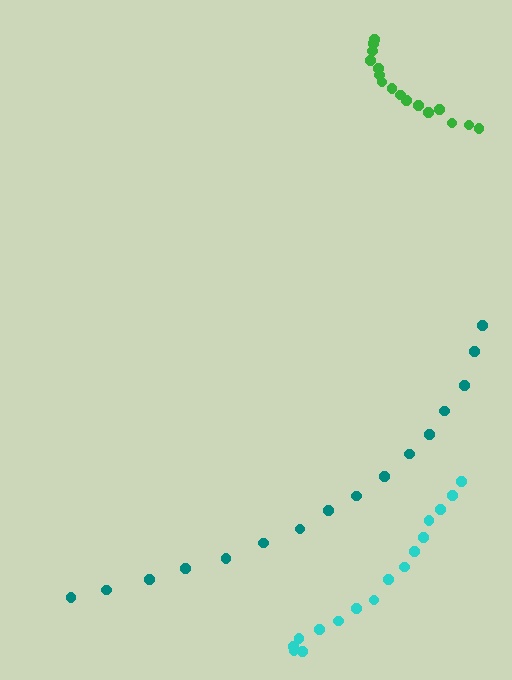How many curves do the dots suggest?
There are 3 distinct paths.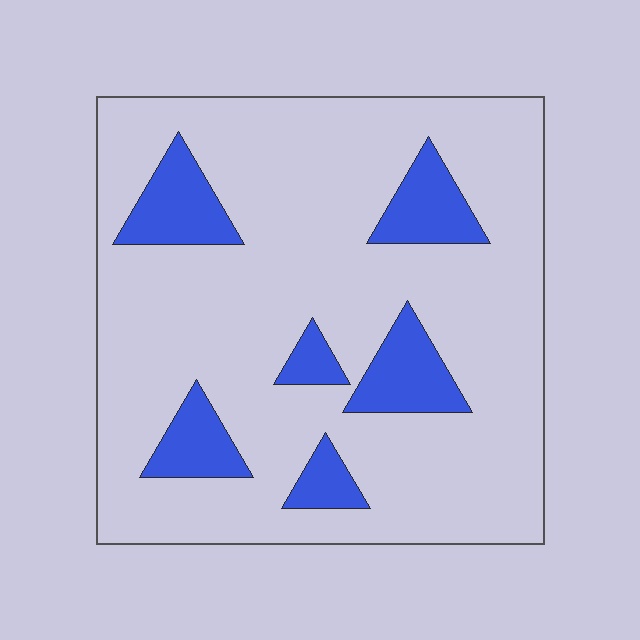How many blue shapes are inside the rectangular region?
6.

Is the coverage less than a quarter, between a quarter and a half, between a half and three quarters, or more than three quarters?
Less than a quarter.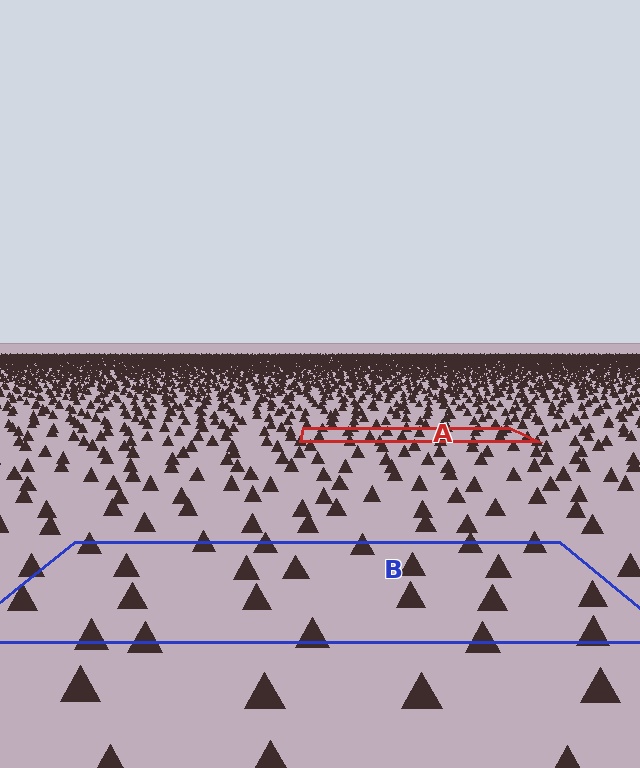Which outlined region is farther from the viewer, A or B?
Region A is farther from the viewer — the texture elements inside it appear smaller and more densely packed.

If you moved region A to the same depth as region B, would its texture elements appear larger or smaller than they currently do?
They would appear larger. At a closer depth, the same texture elements are projected at a bigger on-screen size.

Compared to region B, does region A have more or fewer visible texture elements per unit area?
Region A has more texture elements per unit area — they are packed more densely because it is farther away.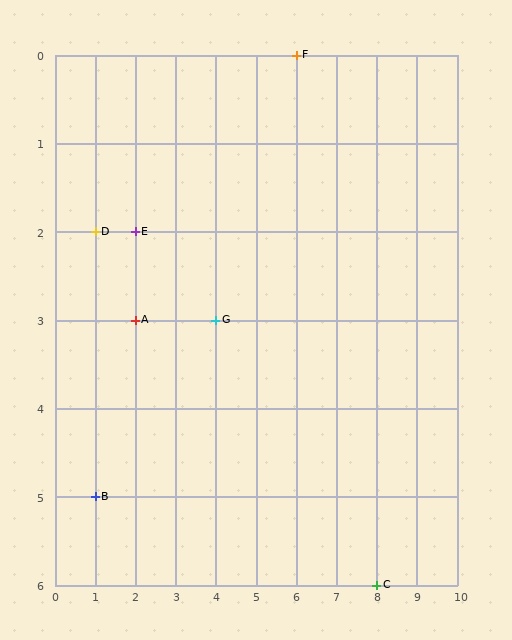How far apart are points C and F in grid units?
Points C and F are 2 columns and 6 rows apart (about 6.3 grid units diagonally).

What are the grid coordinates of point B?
Point B is at grid coordinates (1, 5).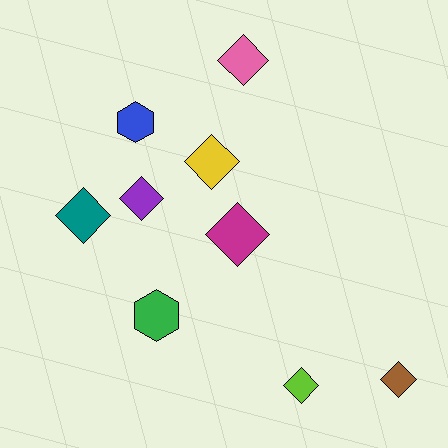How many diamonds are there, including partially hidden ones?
There are 7 diamonds.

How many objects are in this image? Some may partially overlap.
There are 9 objects.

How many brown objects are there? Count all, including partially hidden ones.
There is 1 brown object.